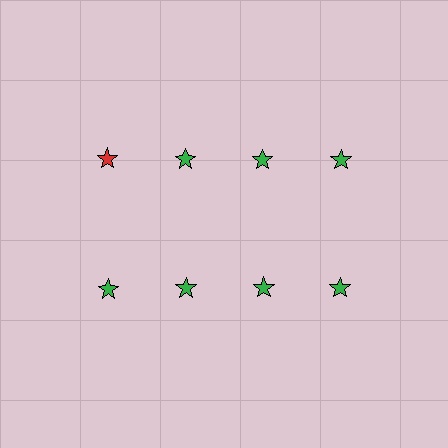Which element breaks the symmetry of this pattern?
The red star in the top row, leftmost column breaks the symmetry. All other shapes are green stars.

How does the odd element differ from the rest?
It has a different color: red instead of green.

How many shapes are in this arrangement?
There are 8 shapes arranged in a grid pattern.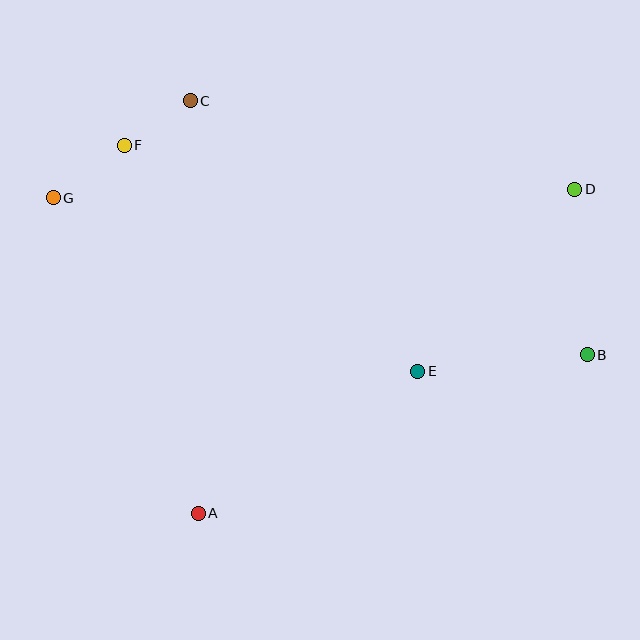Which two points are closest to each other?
Points C and F are closest to each other.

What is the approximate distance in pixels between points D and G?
The distance between D and G is approximately 522 pixels.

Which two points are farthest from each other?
Points B and G are farthest from each other.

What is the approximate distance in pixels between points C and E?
The distance between C and E is approximately 353 pixels.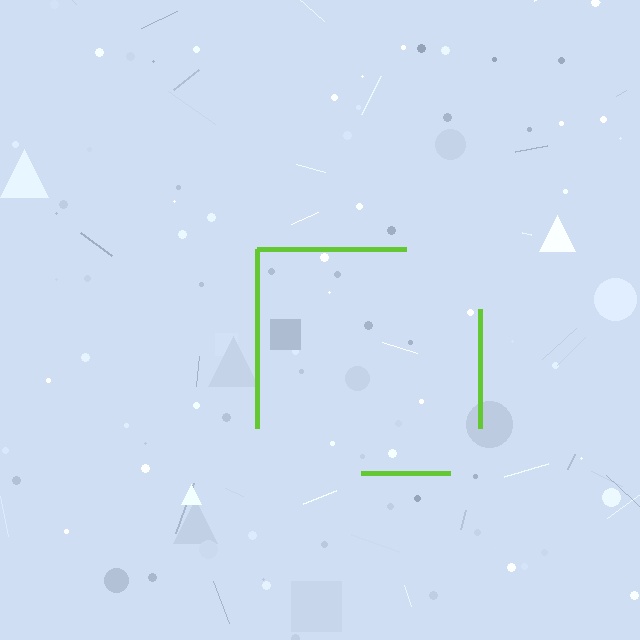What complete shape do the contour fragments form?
The contour fragments form a square.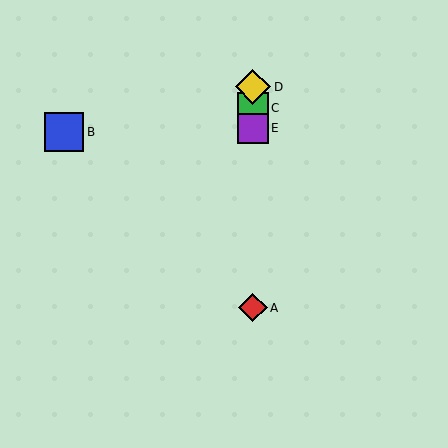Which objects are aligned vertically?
Objects A, C, D, E are aligned vertically.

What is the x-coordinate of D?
Object D is at x≈253.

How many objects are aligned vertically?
4 objects (A, C, D, E) are aligned vertically.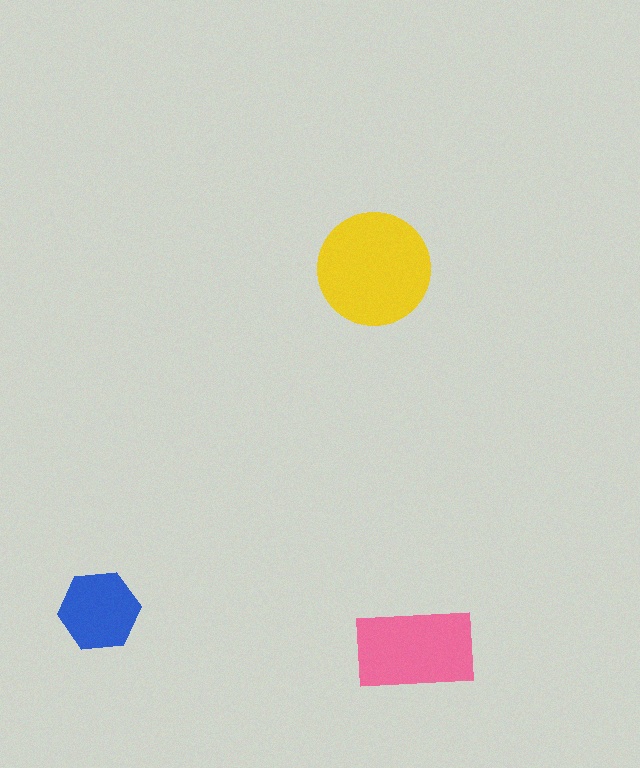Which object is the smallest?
The blue hexagon.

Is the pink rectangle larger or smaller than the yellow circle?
Smaller.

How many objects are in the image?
There are 3 objects in the image.